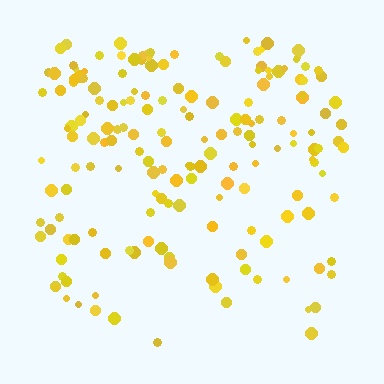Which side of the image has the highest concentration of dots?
The top.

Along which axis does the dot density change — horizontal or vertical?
Vertical.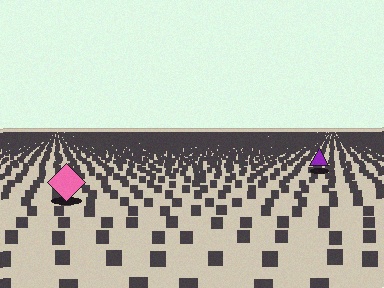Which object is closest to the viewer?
The pink diamond is closest. The texture marks near it are larger and more spread out.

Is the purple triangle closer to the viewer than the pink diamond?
No. The pink diamond is closer — you can tell from the texture gradient: the ground texture is coarser near it.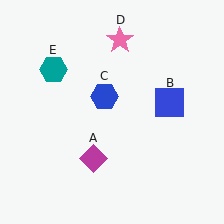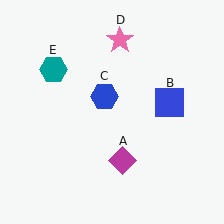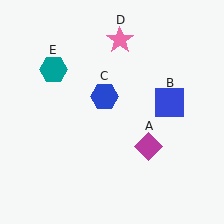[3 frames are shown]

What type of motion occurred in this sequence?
The magenta diamond (object A) rotated counterclockwise around the center of the scene.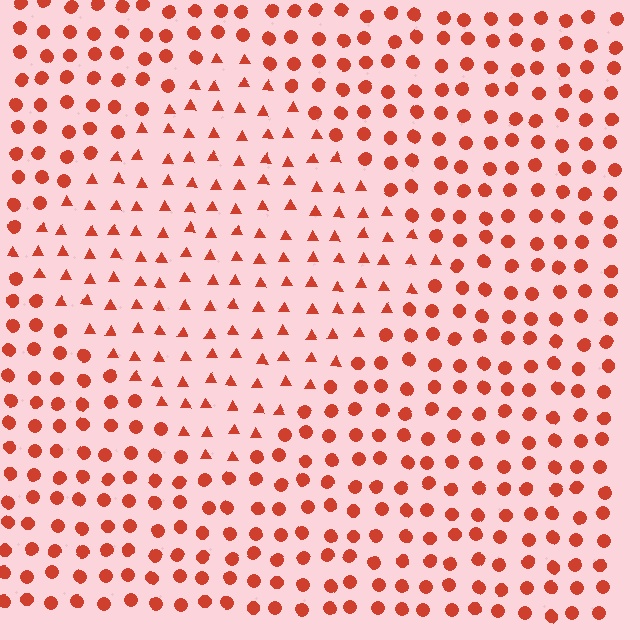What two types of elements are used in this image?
The image uses triangles inside the diamond region and circles outside it.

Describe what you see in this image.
The image is filled with small red elements arranged in a uniform grid. A diamond-shaped region contains triangles, while the surrounding area contains circles. The boundary is defined purely by the change in element shape.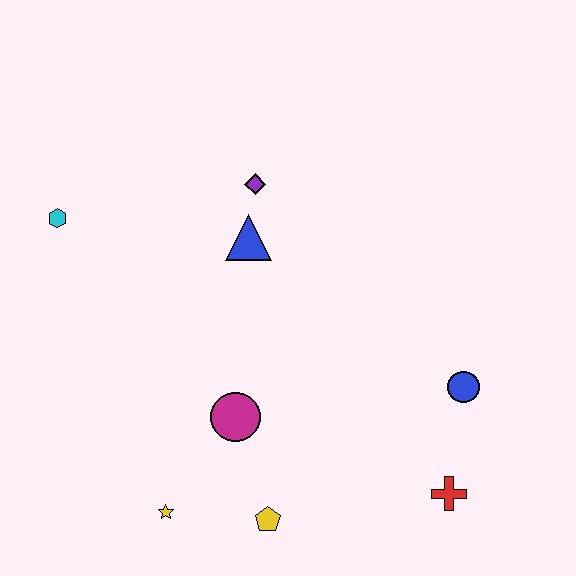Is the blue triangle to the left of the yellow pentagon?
Yes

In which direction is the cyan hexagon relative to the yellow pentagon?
The cyan hexagon is above the yellow pentagon.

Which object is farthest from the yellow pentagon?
The cyan hexagon is farthest from the yellow pentagon.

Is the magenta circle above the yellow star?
Yes